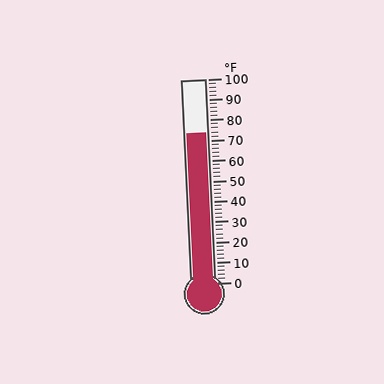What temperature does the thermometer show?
The thermometer shows approximately 74°F.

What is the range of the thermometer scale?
The thermometer scale ranges from 0°F to 100°F.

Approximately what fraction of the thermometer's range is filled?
The thermometer is filled to approximately 75% of its range.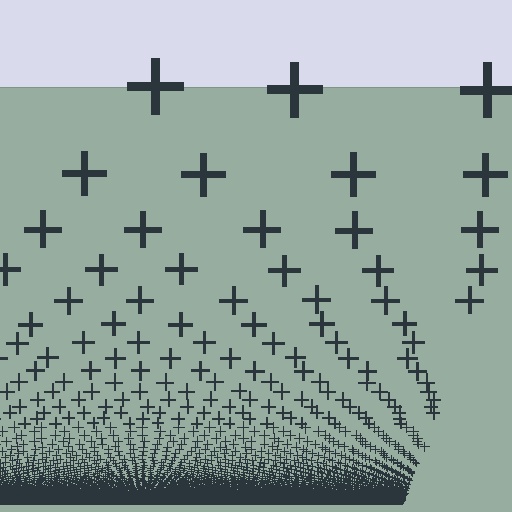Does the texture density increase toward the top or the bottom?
Density increases toward the bottom.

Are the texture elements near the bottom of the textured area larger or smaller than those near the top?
Smaller. The gradient is inverted — elements near the bottom are smaller and denser.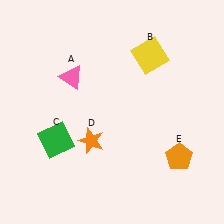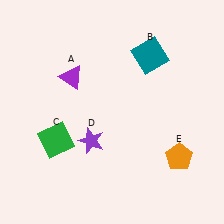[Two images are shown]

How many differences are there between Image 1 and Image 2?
There are 3 differences between the two images.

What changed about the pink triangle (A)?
In Image 1, A is pink. In Image 2, it changed to purple.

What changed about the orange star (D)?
In Image 1, D is orange. In Image 2, it changed to purple.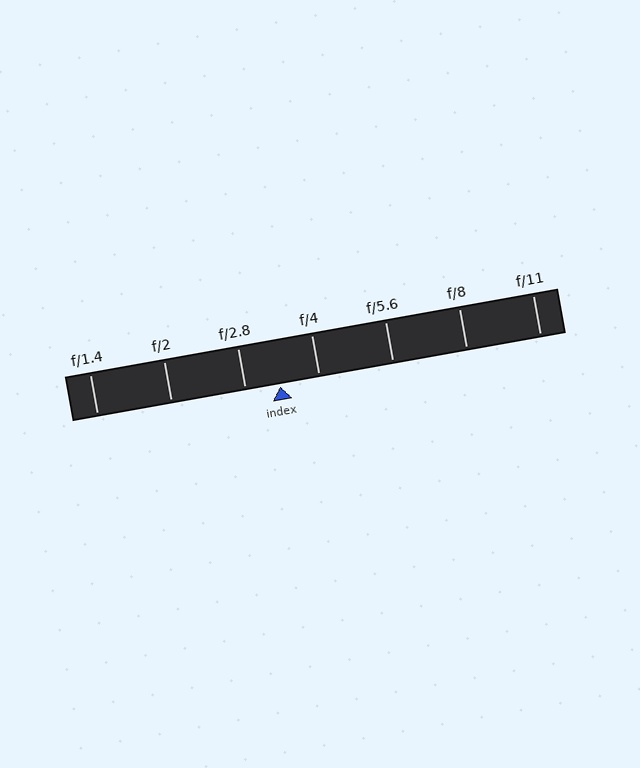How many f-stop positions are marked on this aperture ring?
There are 7 f-stop positions marked.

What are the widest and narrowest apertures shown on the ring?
The widest aperture shown is f/1.4 and the narrowest is f/11.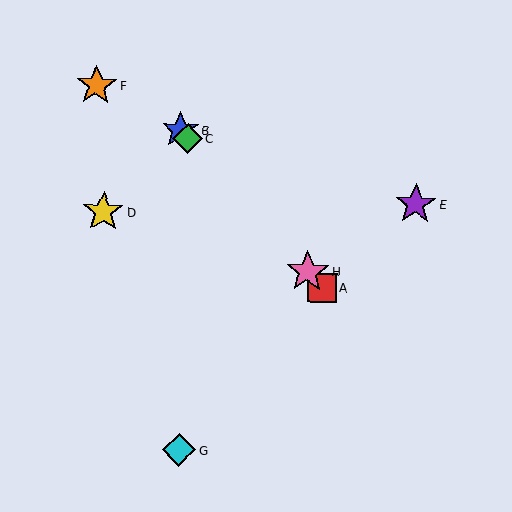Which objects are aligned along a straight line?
Objects A, B, C, H are aligned along a straight line.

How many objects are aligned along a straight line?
4 objects (A, B, C, H) are aligned along a straight line.